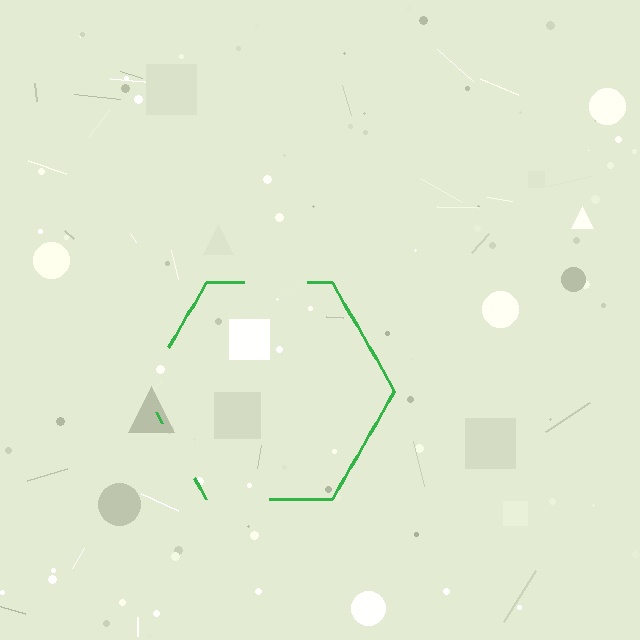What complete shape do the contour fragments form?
The contour fragments form a hexagon.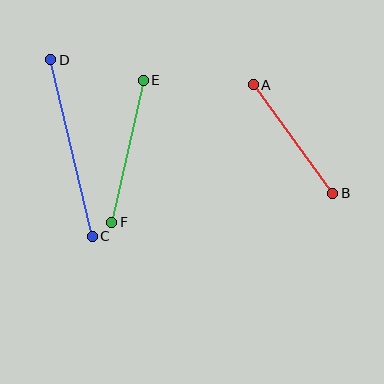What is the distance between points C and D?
The distance is approximately 181 pixels.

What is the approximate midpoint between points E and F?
The midpoint is at approximately (128, 151) pixels.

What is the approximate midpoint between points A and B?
The midpoint is at approximately (293, 139) pixels.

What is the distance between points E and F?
The distance is approximately 145 pixels.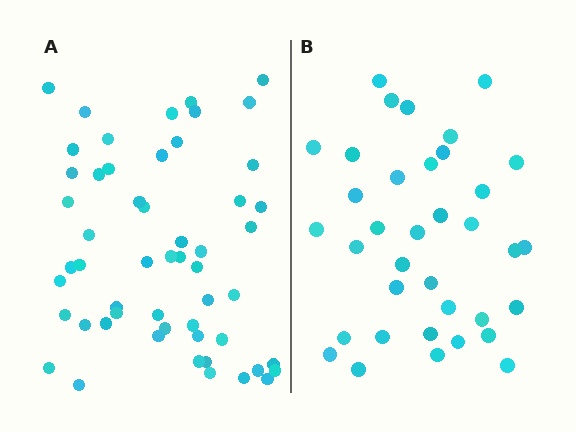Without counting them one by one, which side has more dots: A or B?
Region A (the left region) has more dots.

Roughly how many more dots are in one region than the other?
Region A has approximately 20 more dots than region B.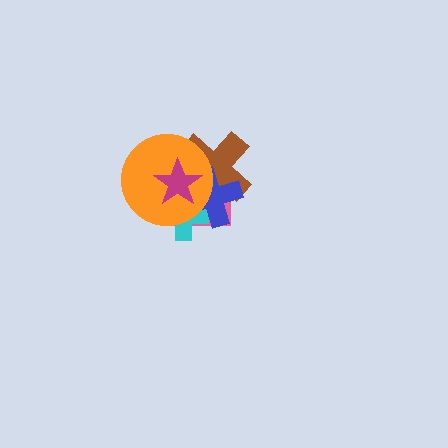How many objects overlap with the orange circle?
5 objects overlap with the orange circle.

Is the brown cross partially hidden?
Yes, it is partially covered by another shape.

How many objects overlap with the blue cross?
5 objects overlap with the blue cross.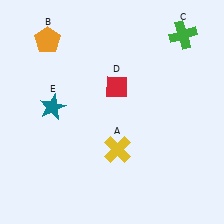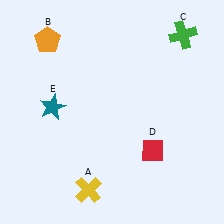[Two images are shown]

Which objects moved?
The objects that moved are: the yellow cross (A), the red diamond (D).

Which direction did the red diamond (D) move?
The red diamond (D) moved down.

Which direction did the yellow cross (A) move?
The yellow cross (A) moved down.